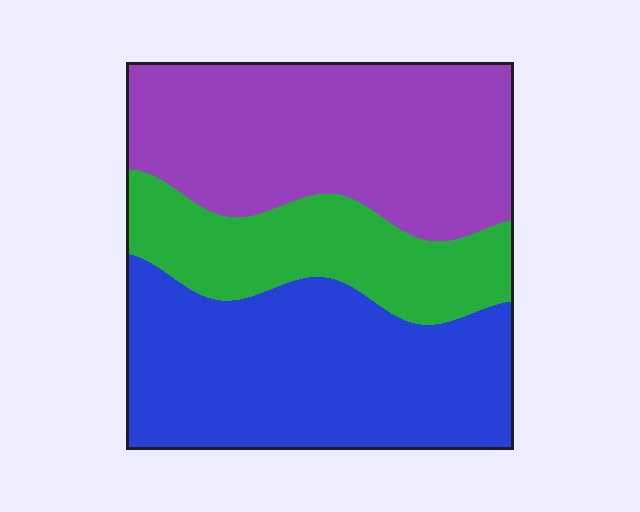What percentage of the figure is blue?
Blue covers roughly 40% of the figure.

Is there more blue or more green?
Blue.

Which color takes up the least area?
Green, at roughly 20%.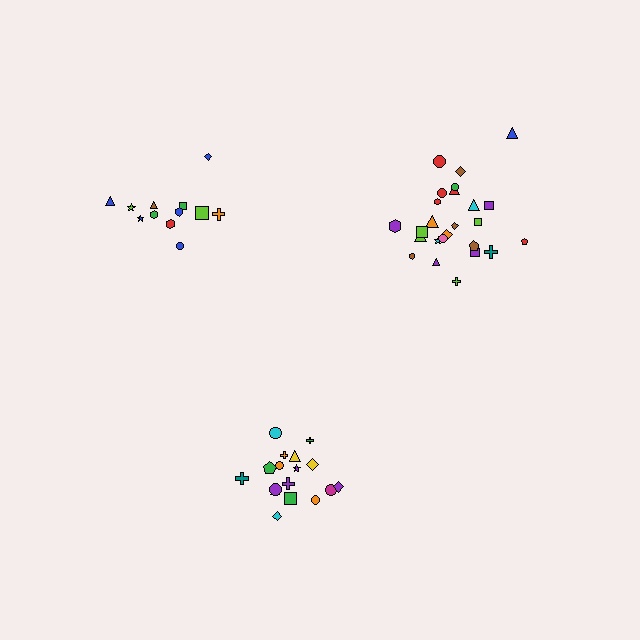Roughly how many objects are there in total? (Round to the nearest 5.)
Roughly 55 objects in total.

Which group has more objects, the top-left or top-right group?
The top-right group.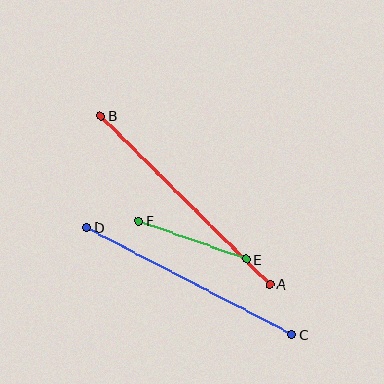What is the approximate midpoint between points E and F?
The midpoint is at approximately (193, 240) pixels.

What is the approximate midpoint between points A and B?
The midpoint is at approximately (185, 200) pixels.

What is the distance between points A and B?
The distance is approximately 238 pixels.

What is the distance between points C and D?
The distance is approximately 231 pixels.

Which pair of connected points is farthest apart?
Points A and B are farthest apart.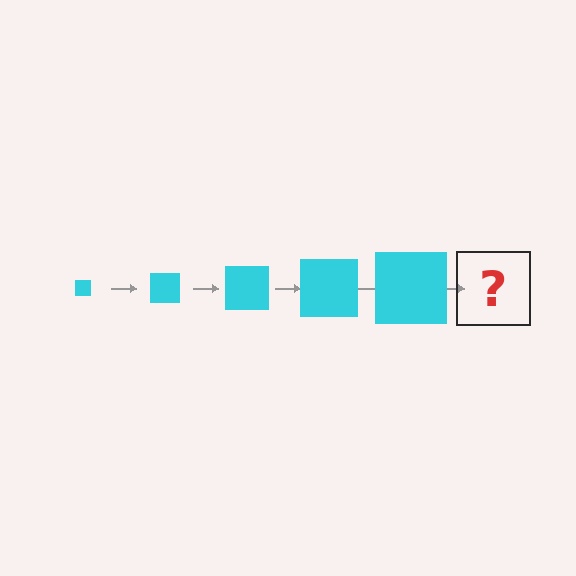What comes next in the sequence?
The next element should be a cyan square, larger than the previous one.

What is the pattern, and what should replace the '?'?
The pattern is that the square gets progressively larger each step. The '?' should be a cyan square, larger than the previous one.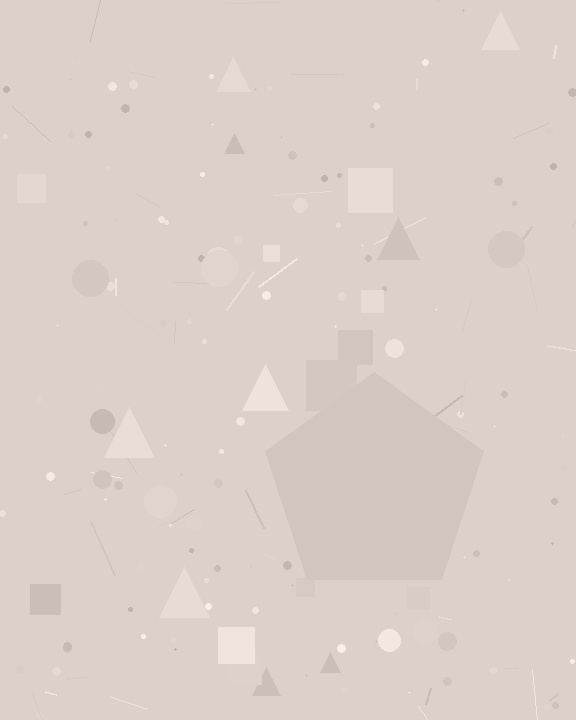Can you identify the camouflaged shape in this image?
The camouflaged shape is a pentagon.